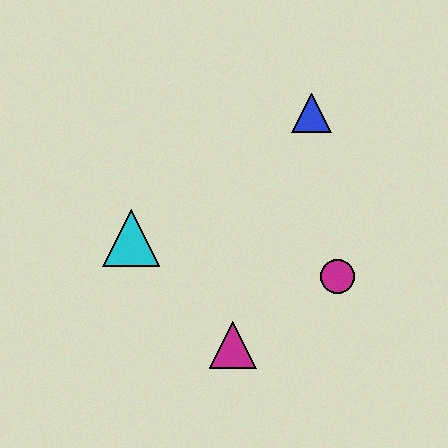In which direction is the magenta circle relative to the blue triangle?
The magenta circle is below the blue triangle.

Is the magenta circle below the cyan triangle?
Yes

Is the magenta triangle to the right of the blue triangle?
No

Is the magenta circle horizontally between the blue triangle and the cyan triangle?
No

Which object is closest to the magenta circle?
The magenta triangle is closest to the magenta circle.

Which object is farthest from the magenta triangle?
The blue triangle is farthest from the magenta triangle.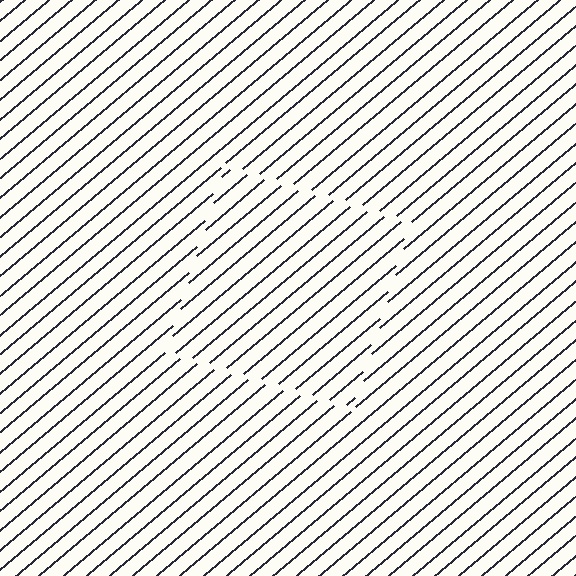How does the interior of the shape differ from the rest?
The interior of the shape contains the same grating, shifted by half a period — the contour is defined by the phase discontinuity where line-ends from the inner and outer gratings abut.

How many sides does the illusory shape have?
4 sides — the line-ends trace a square.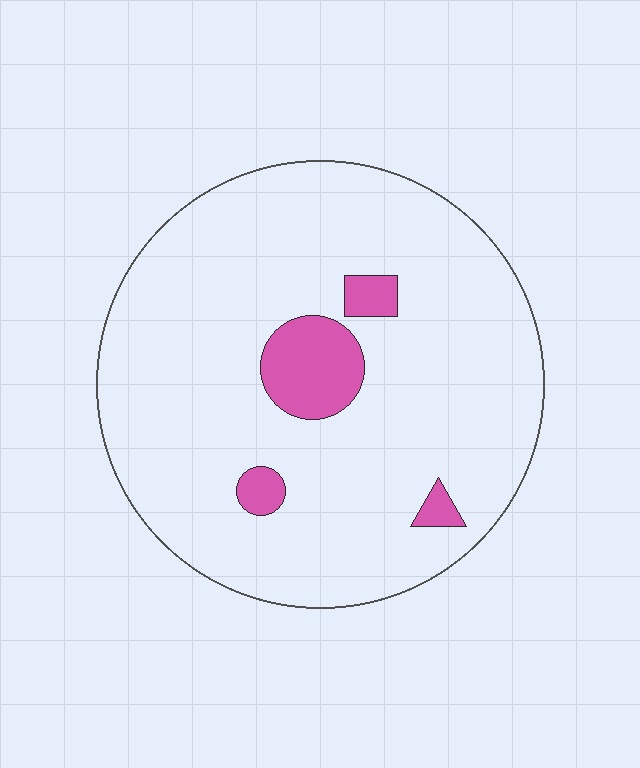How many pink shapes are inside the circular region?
4.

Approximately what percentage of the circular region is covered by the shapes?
Approximately 10%.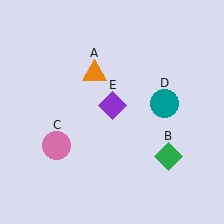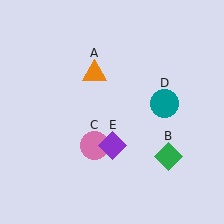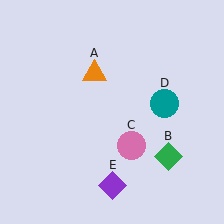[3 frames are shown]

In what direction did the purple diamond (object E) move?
The purple diamond (object E) moved down.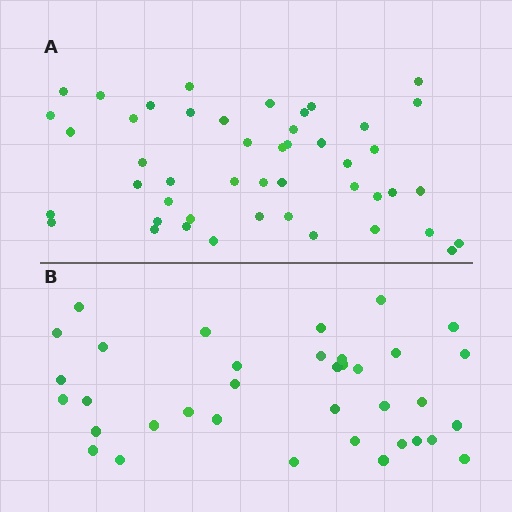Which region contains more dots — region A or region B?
Region A (the top region) has more dots.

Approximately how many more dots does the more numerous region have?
Region A has roughly 12 or so more dots than region B.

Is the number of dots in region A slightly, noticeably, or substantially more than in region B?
Region A has noticeably more, but not dramatically so. The ratio is roughly 1.3 to 1.